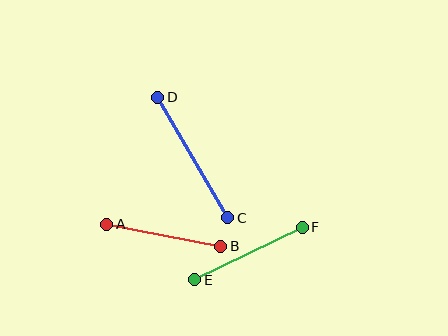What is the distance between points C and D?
The distance is approximately 139 pixels.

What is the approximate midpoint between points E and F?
The midpoint is at approximately (248, 254) pixels.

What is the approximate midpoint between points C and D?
The midpoint is at approximately (193, 157) pixels.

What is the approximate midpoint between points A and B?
The midpoint is at approximately (164, 235) pixels.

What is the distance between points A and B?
The distance is approximately 116 pixels.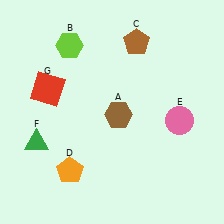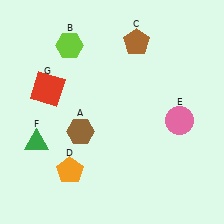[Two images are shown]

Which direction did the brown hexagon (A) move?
The brown hexagon (A) moved left.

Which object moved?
The brown hexagon (A) moved left.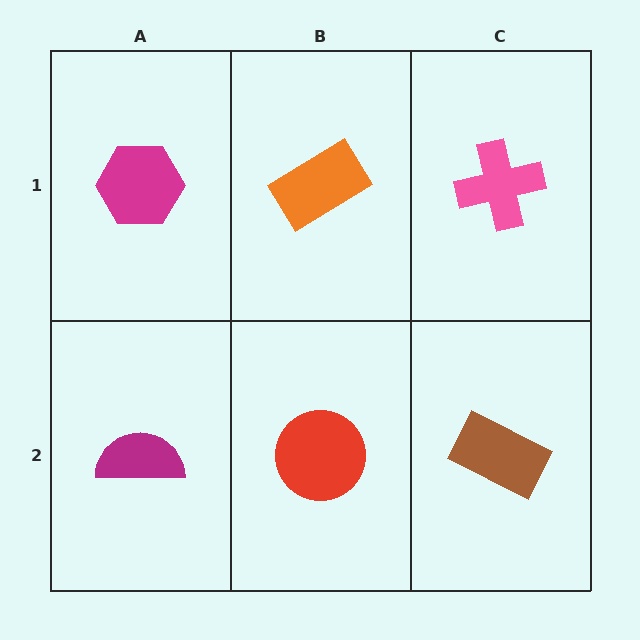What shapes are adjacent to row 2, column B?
An orange rectangle (row 1, column B), a magenta semicircle (row 2, column A), a brown rectangle (row 2, column C).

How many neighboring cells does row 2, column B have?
3.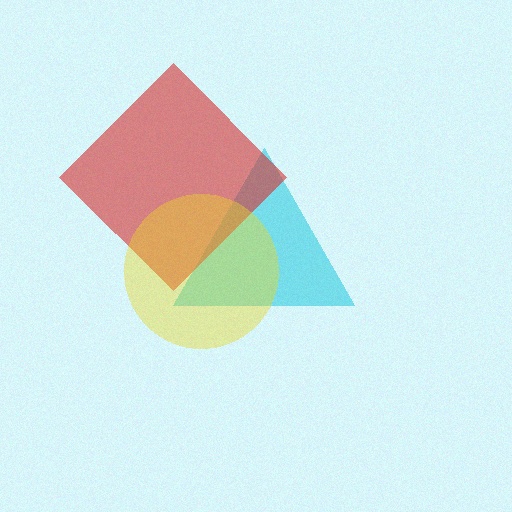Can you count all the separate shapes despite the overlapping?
Yes, there are 3 separate shapes.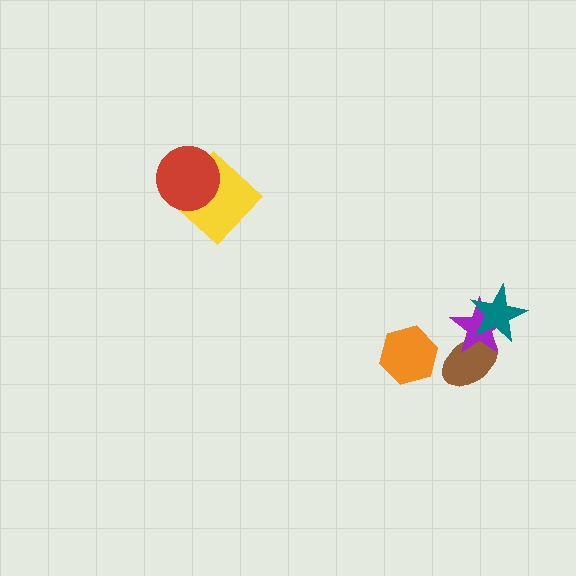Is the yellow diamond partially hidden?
Yes, it is partially covered by another shape.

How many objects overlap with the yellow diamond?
1 object overlaps with the yellow diamond.